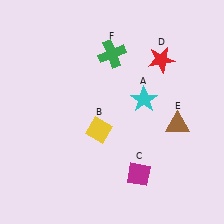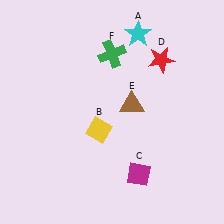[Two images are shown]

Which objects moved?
The objects that moved are: the cyan star (A), the brown triangle (E).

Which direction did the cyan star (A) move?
The cyan star (A) moved up.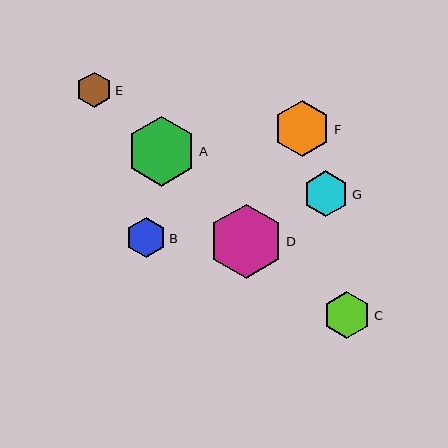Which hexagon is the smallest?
Hexagon E is the smallest with a size of approximately 35 pixels.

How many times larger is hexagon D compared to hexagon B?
Hexagon D is approximately 1.9 times the size of hexagon B.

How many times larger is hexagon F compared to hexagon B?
Hexagon F is approximately 1.4 times the size of hexagon B.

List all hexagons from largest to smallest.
From largest to smallest: D, A, F, C, G, B, E.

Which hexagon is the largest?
Hexagon D is the largest with a size of approximately 74 pixels.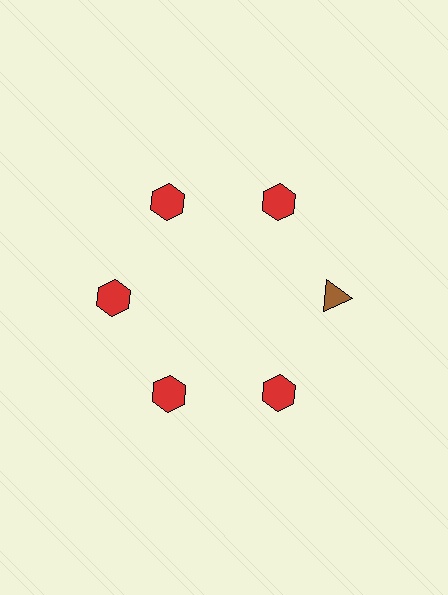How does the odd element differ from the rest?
It differs in both color (brown instead of red) and shape (triangle instead of hexagon).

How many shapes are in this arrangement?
There are 6 shapes arranged in a ring pattern.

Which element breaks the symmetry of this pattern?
The brown triangle at roughly the 3 o'clock position breaks the symmetry. All other shapes are red hexagons.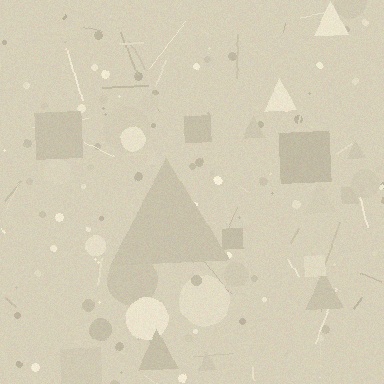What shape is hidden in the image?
A triangle is hidden in the image.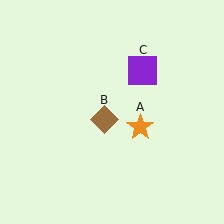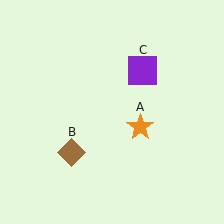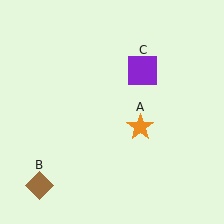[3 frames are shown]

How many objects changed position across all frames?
1 object changed position: brown diamond (object B).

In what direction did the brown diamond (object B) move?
The brown diamond (object B) moved down and to the left.